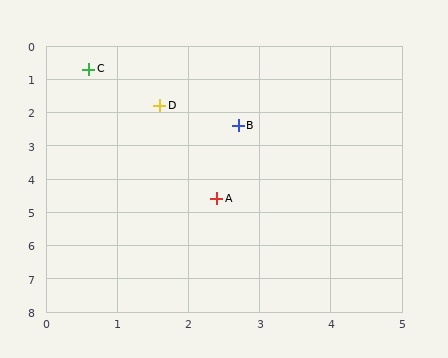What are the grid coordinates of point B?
Point B is at approximately (2.7, 2.4).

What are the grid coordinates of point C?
Point C is at approximately (0.6, 0.7).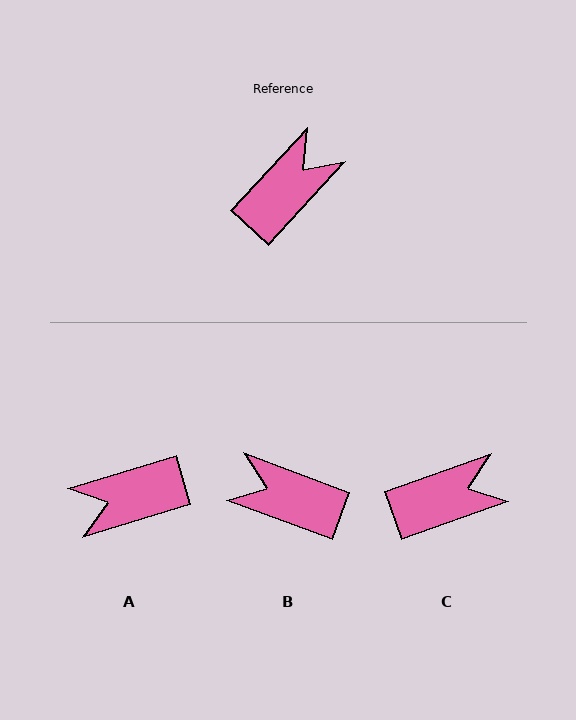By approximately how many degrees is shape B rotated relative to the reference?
Approximately 112 degrees counter-clockwise.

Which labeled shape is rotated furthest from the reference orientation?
A, about 149 degrees away.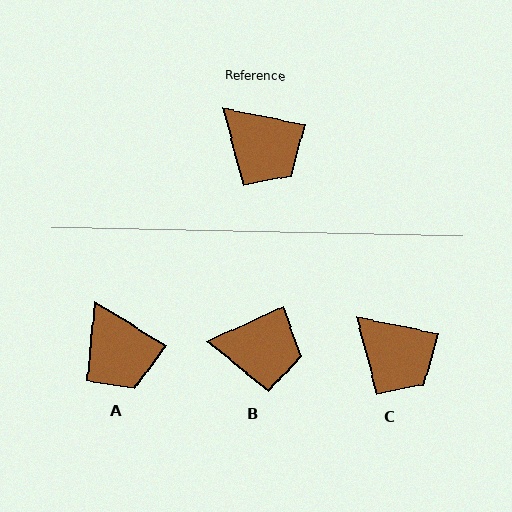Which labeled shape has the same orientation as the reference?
C.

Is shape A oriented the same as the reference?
No, it is off by about 20 degrees.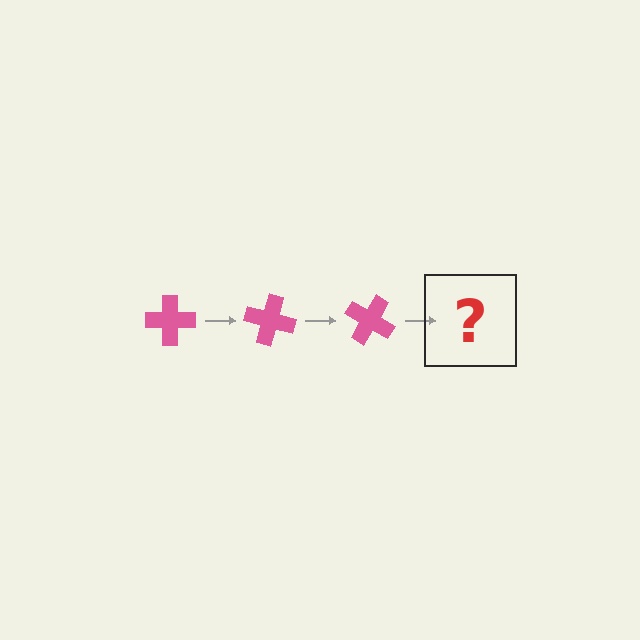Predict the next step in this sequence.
The next step is a pink cross rotated 45 degrees.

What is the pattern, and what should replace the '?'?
The pattern is that the cross rotates 15 degrees each step. The '?' should be a pink cross rotated 45 degrees.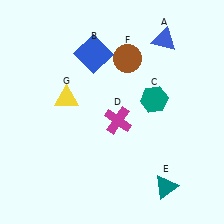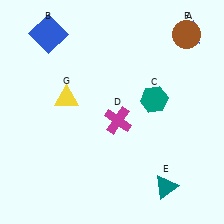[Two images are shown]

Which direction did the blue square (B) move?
The blue square (B) moved left.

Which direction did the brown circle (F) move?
The brown circle (F) moved right.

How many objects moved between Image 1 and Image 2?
3 objects moved between the two images.